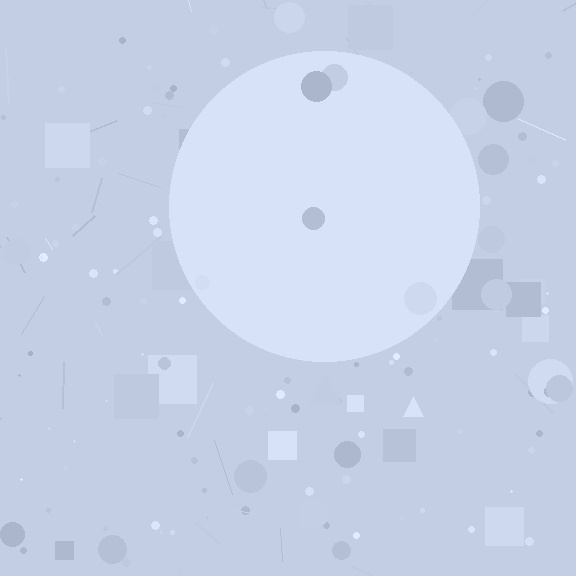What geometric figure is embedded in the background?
A circle is embedded in the background.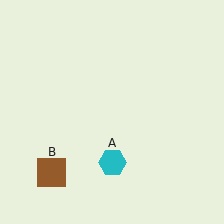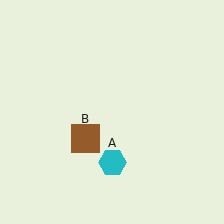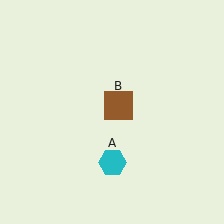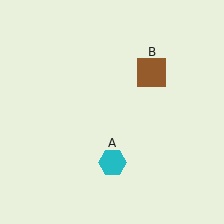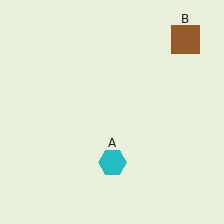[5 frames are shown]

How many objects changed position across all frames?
1 object changed position: brown square (object B).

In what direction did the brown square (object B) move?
The brown square (object B) moved up and to the right.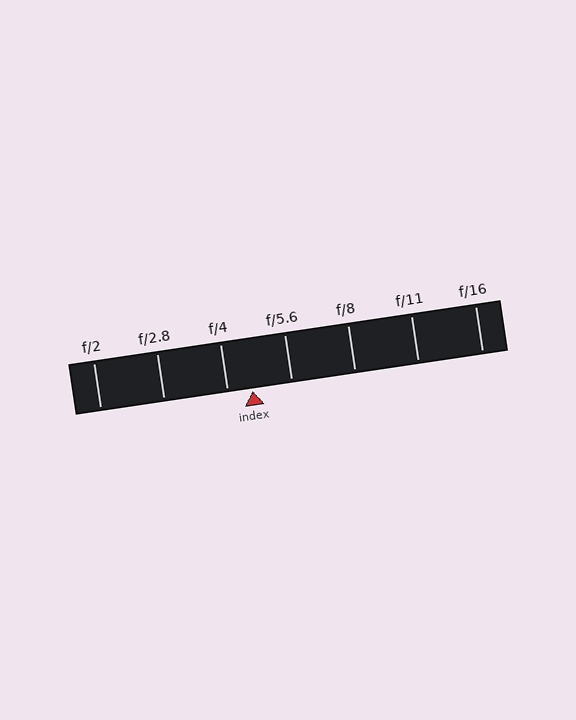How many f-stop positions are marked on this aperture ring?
There are 7 f-stop positions marked.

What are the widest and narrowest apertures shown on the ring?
The widest aperture shown is f/2 and the narrowest is f/16.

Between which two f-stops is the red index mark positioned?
The index mark is between f/4 and f/5.6.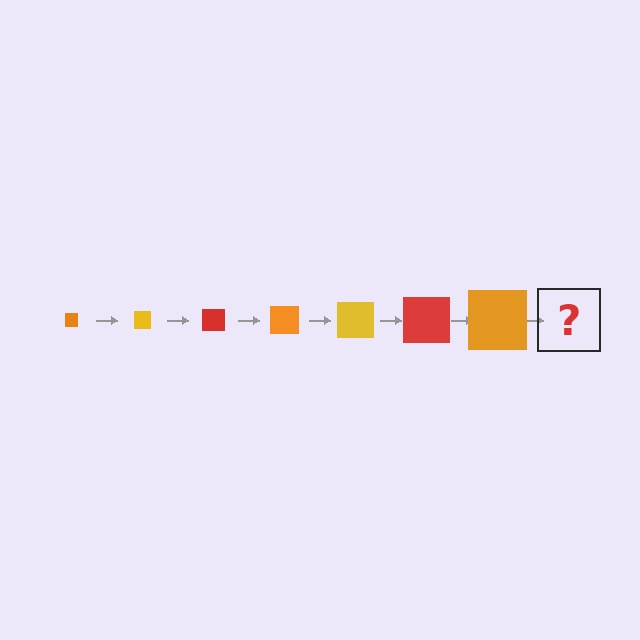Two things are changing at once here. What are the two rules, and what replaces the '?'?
The two rules are that the square grows larger each step and the color cycles through orange, yellow, and red. The '?' should be a yellow square, larger than the previous one.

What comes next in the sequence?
The next element should be a yellow square, larger than the previous one.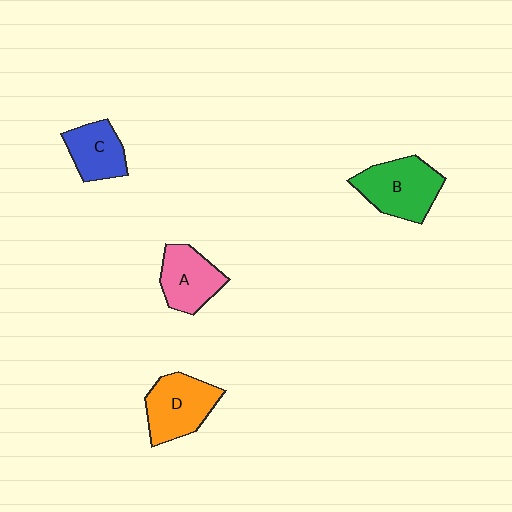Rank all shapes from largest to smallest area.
From largest to smallest: B (green), D (orange), A (pink), C (blue).